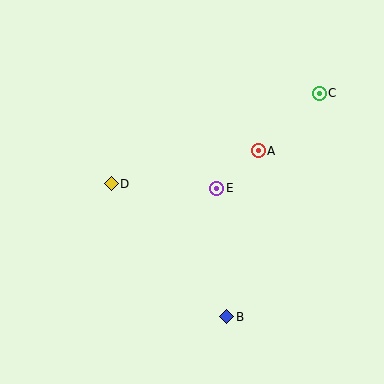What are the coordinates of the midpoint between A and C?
The midpoint between A and C is at (289, 122).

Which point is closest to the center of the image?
Point E at (217, 188) is closest to the center.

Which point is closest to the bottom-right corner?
Point B is closest to the bottom-right corner.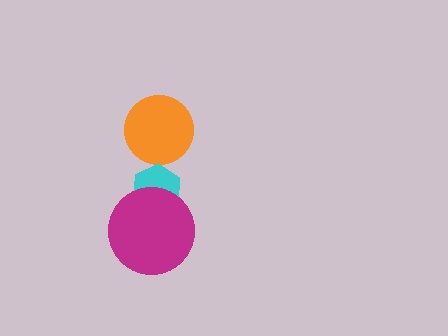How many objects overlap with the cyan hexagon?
1 object overlaps with the cyan hexagon.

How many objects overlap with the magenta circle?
1 object overlaps with the magenta circle.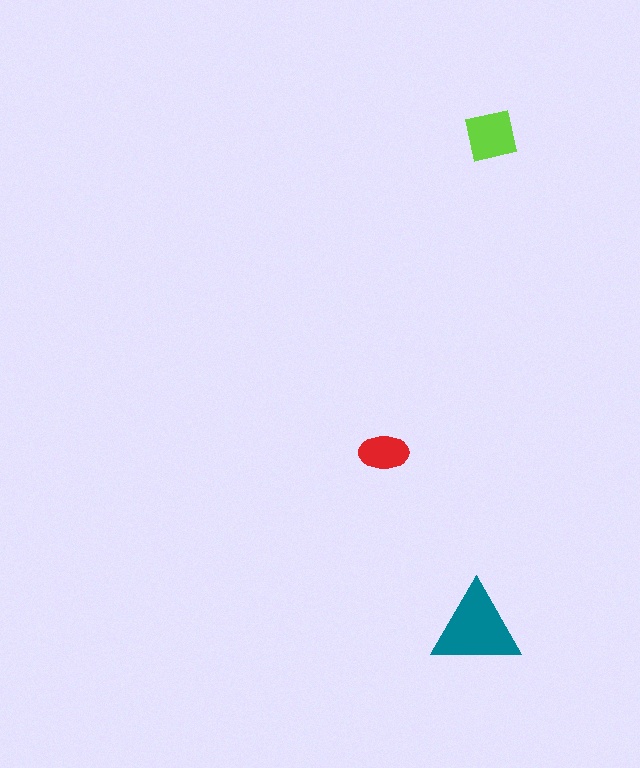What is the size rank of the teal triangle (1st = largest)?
1st.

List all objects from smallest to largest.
The red ellipse, the lime square, the teal triangle.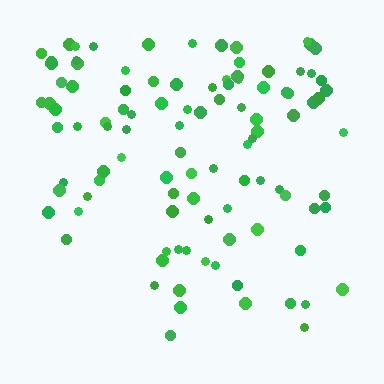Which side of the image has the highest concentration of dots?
The top.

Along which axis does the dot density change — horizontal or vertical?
Vertical.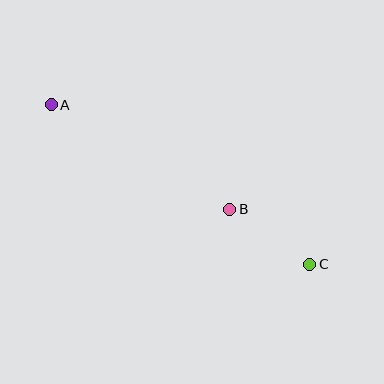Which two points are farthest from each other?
Points A and C are farthest from each other.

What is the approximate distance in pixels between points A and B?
The distance between A and B is approximately 207 pixels.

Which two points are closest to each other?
Points B and C are closest to each other.